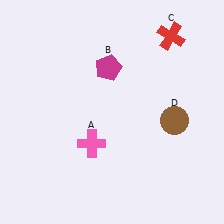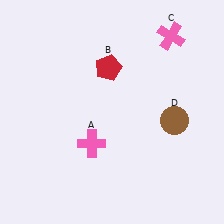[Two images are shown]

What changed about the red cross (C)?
In Image 1, C is red. In Image 2, it changed to pink.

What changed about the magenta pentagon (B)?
In Image 1, B is magenta. In Image 2, it changed to red.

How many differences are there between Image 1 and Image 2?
There are 2 differences between the two images.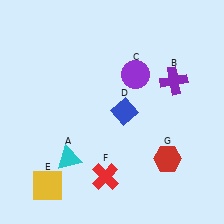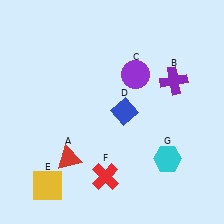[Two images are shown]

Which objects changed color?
A changed from cyan to red. G changed from red to cyan.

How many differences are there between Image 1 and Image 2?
There are 2 differences between the two images.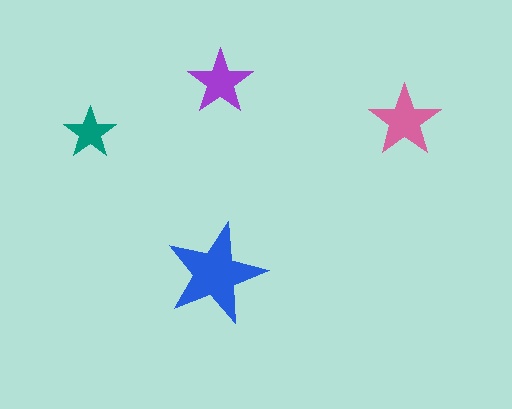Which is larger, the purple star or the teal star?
The purple one.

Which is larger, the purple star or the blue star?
The blue one.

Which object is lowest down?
The blue star is bottommost.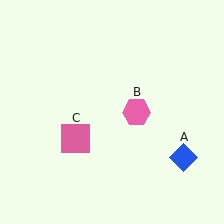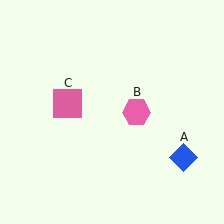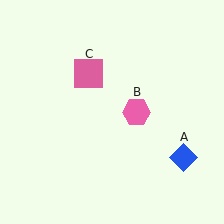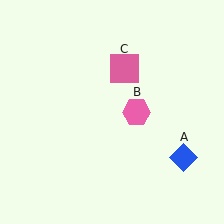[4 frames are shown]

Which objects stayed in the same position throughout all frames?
Blue diamond (object A) and pink hexagon (object B) remained stationary.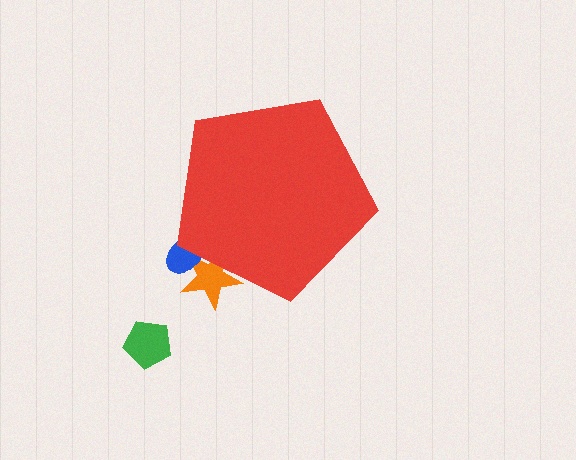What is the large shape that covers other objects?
A red pentagon.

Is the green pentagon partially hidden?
No, the green pentagon is fully visible.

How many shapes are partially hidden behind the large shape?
2 shapes are partially hidden.